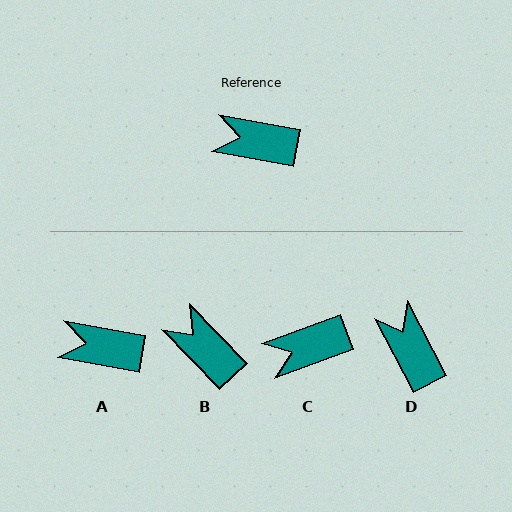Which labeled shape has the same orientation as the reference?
A.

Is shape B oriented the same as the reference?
No, it is off by about 36 degrees.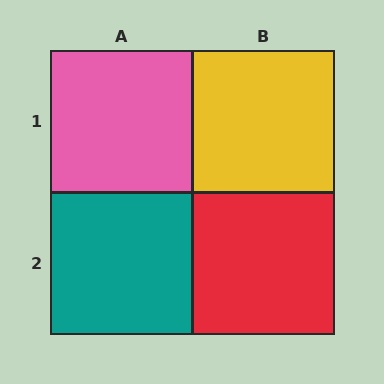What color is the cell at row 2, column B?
Red.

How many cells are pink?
1 cell is pink.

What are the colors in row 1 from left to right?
Pink, yellow.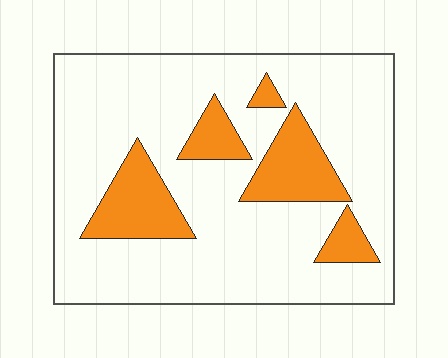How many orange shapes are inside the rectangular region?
5.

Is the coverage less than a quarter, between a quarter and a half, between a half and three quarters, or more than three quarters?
Less than a quarter.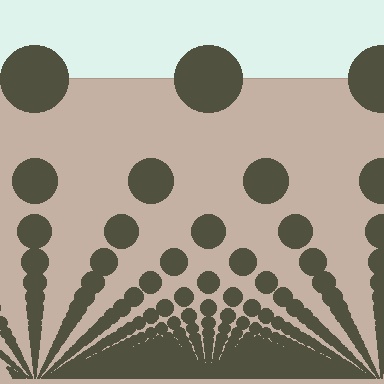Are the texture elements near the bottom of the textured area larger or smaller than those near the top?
Smaller. The gradient is inverted — elements near the bottom are smaller and denser.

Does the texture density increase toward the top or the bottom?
Density increases toward the bottom.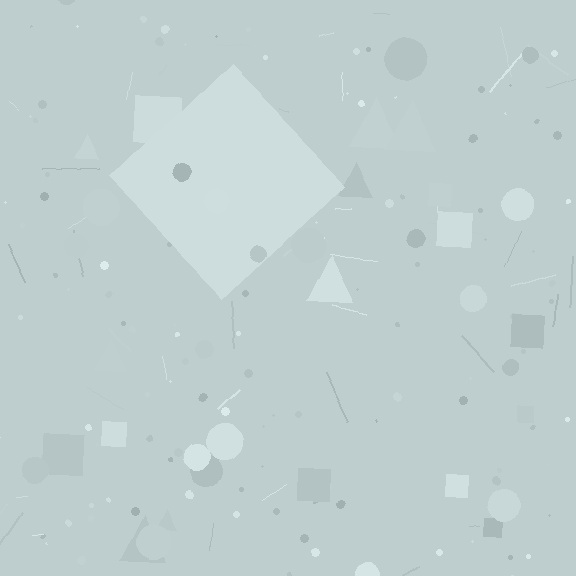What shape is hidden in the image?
A diamond is hidden in the image.